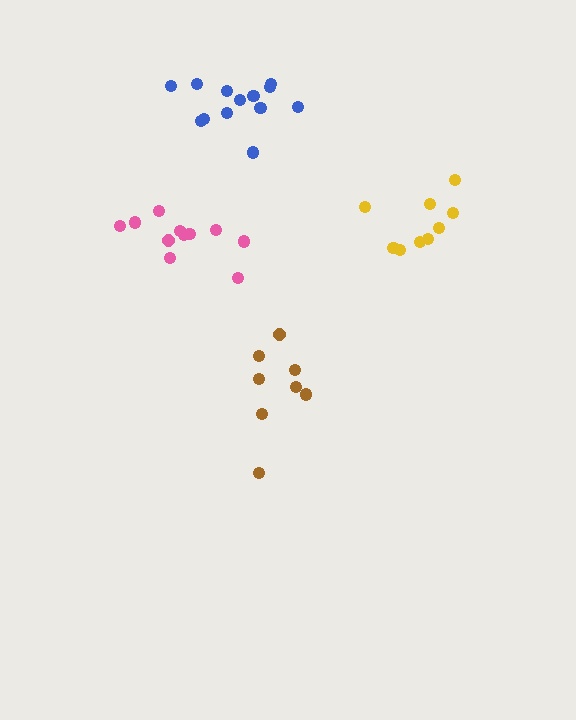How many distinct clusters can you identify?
There are 4 distinct clusters.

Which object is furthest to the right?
The yellow cluster is rightmost.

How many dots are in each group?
Group 1: 11 dots, Group 2: 8 dots, Group 3: 9 dots, Group 4: 13 dots (41 total).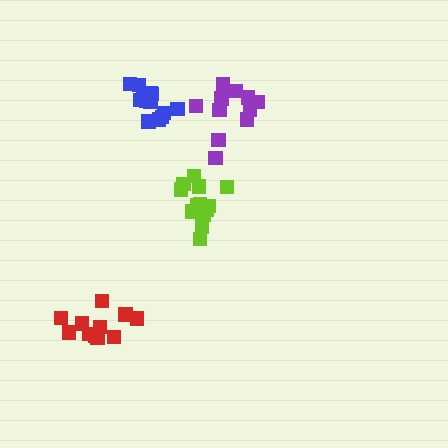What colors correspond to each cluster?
The clusters are colored: purple, blue, lime, red.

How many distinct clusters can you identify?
There are 4 distinct clusters.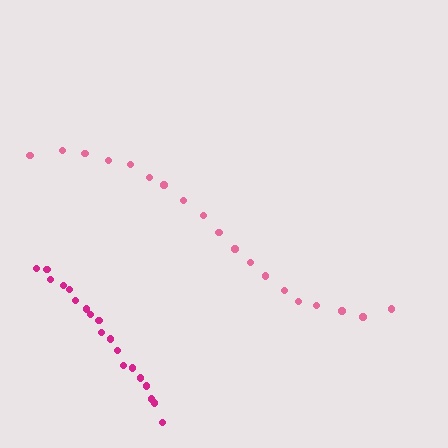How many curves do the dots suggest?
There are 2 distinct paths.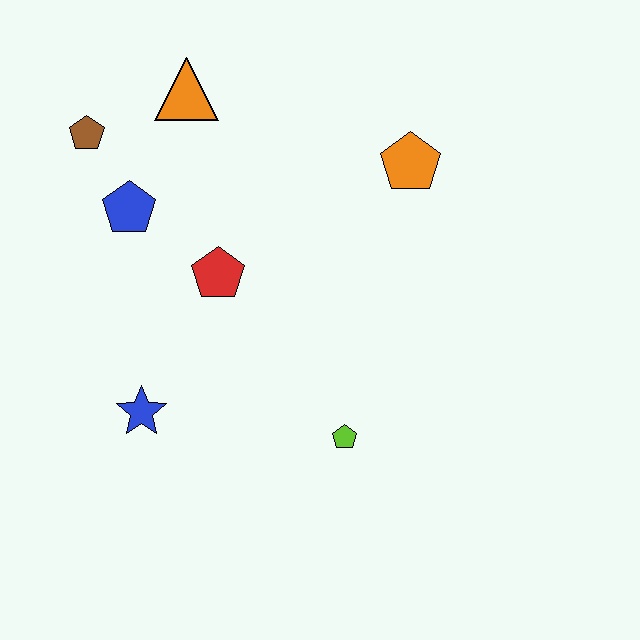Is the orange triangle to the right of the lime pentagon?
No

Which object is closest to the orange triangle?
The brown pentagon is closest to the orange triangle.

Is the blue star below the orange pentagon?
Yes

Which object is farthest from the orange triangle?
The lime pentagon is farthest from the orange triangle.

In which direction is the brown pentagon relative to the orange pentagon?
The brown pentagon is to the left of the orange pentagon.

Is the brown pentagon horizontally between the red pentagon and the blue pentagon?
No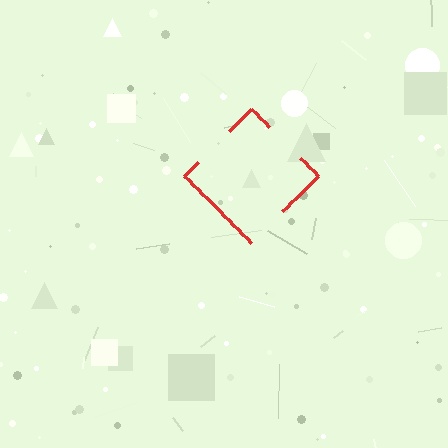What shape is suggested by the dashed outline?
The dashed outline suggests a diamond.